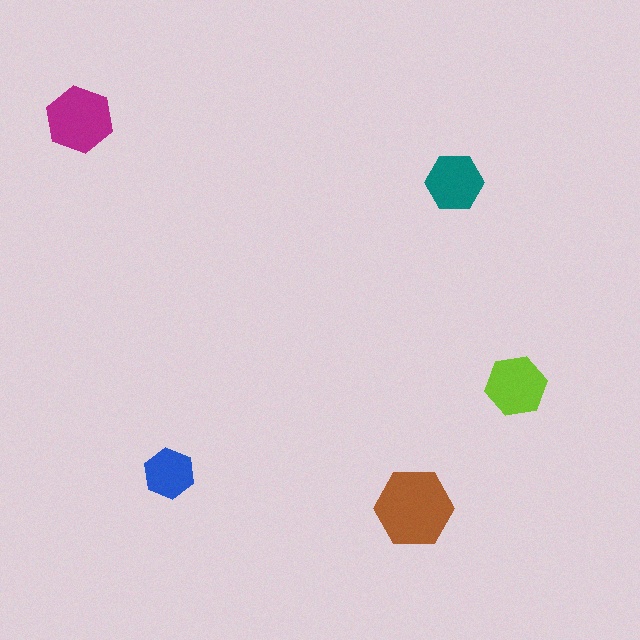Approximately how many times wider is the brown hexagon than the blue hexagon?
About 1.5 times wider.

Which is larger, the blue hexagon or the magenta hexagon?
The magenta one.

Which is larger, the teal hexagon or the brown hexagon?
The brown one.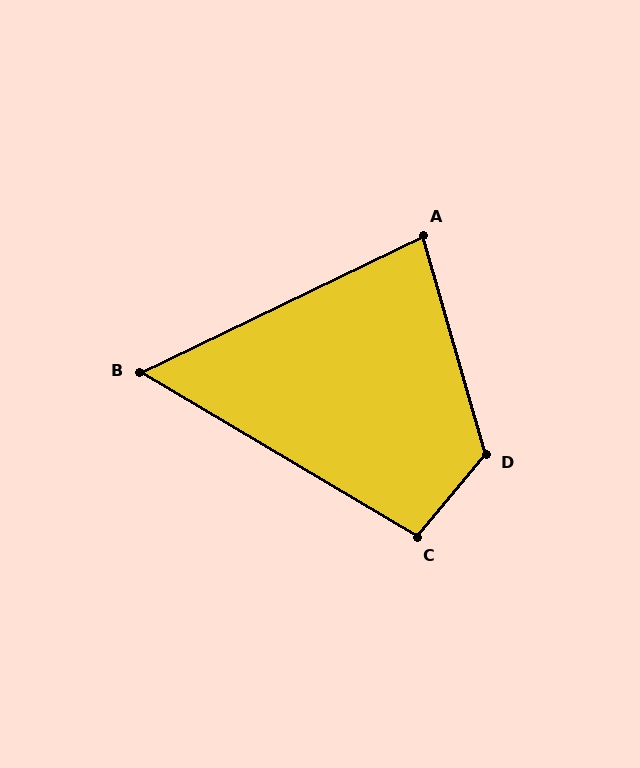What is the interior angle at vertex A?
Approximately 80 degrees (acute).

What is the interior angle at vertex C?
Approximately 100 degrees (obtuse).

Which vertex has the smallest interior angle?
B, at approximately 56 degrees.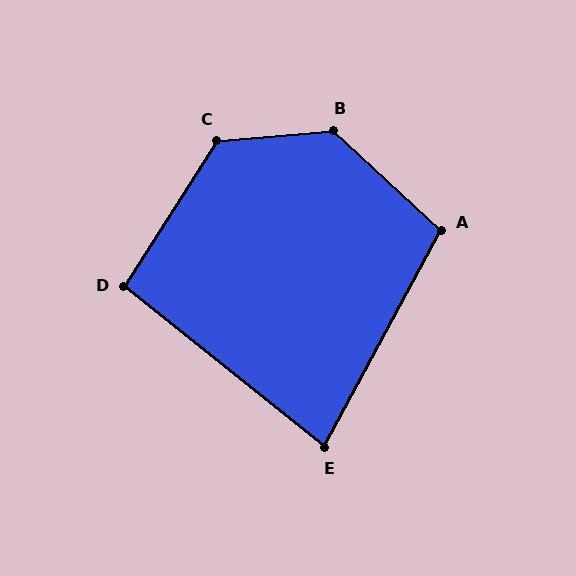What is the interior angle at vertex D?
Approximately 96 degrees (obtuse).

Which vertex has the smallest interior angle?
E, at approximately 80 degrees.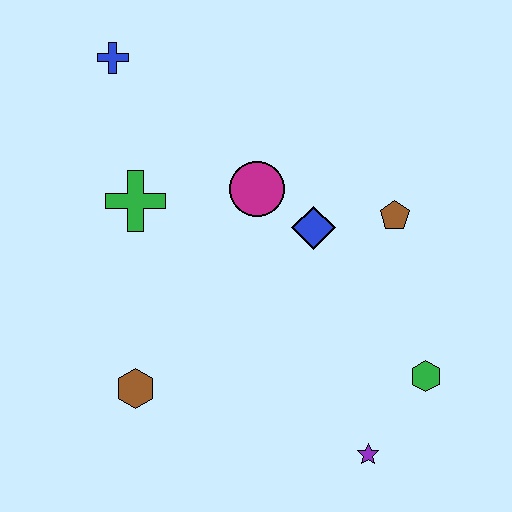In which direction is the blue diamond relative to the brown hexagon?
The blue diamond is to the right of the brown hexagon.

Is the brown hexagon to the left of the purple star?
Yes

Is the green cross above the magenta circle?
No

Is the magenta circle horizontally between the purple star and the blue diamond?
No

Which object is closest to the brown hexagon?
The green cross is closest to the brown hexagon.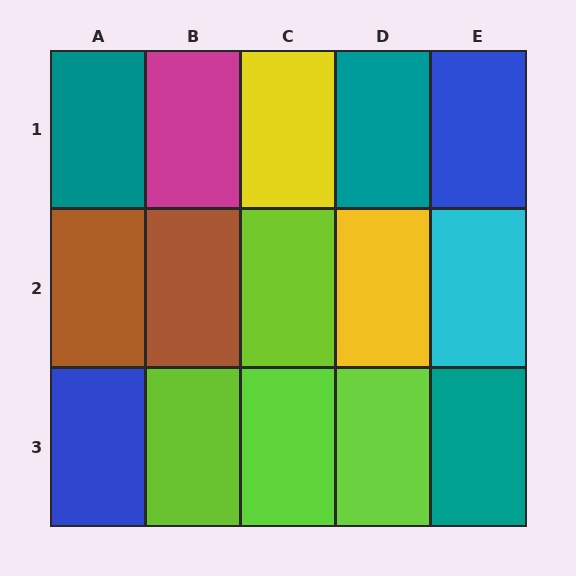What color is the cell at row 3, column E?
Teal.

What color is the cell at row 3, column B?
Lime.